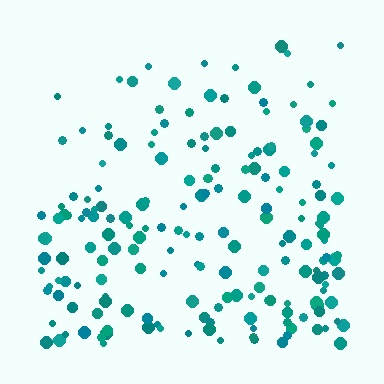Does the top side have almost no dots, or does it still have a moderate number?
Still a moderate number, just noticeably fewer than the bottom.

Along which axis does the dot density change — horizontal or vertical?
Vertical.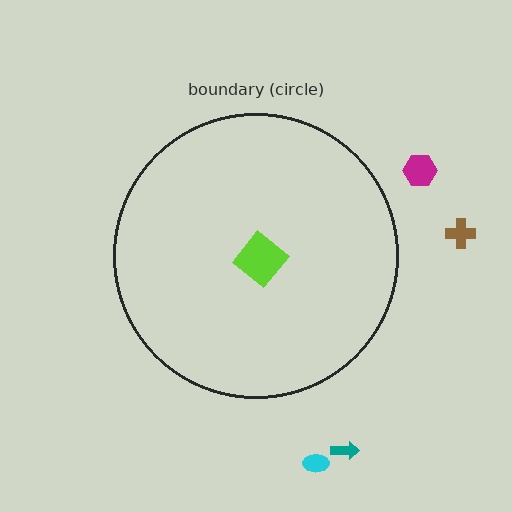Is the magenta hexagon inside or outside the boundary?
Outside.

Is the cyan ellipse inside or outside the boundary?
Outside.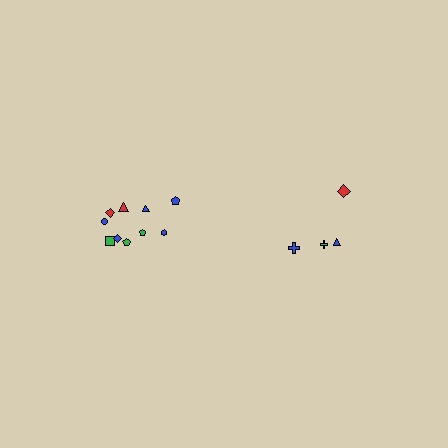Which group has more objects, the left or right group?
The left group.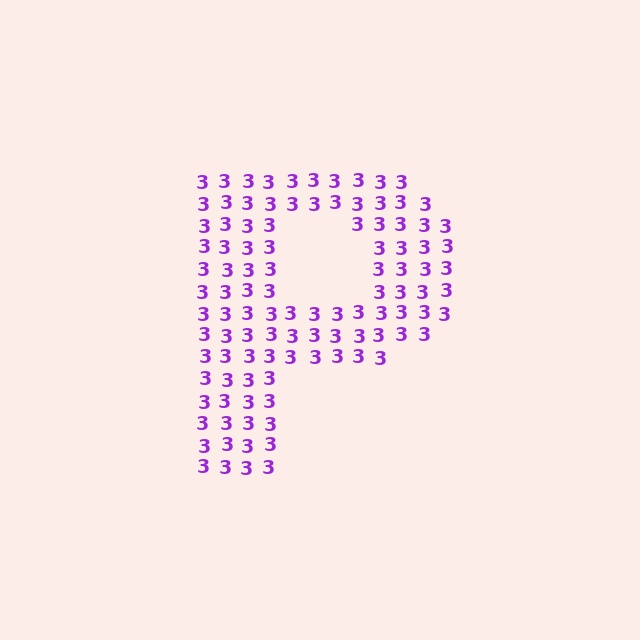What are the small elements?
The small elements are digit 3's.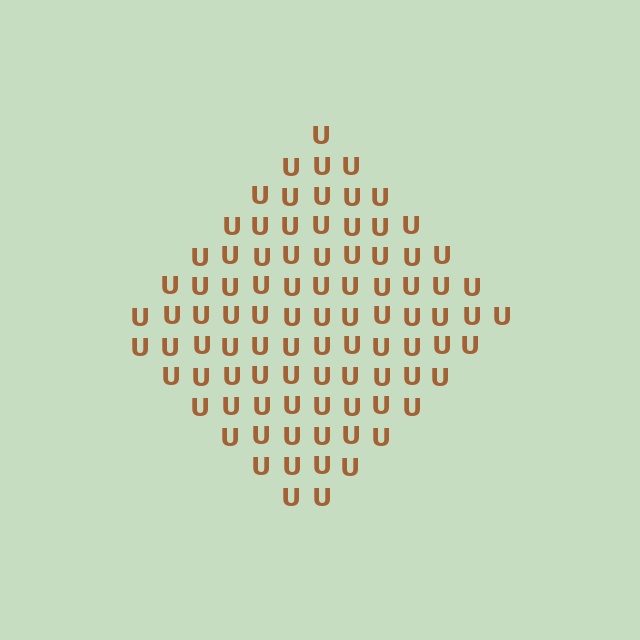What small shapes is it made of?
It is made of small letter U's.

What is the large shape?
The large shape is a diamond.